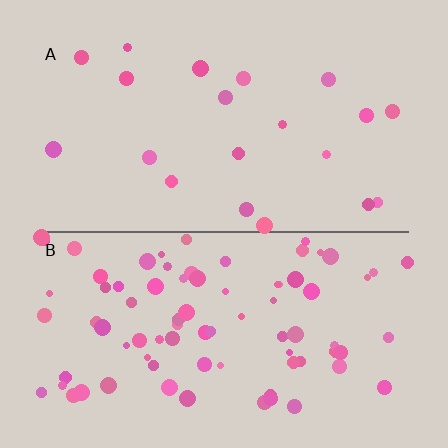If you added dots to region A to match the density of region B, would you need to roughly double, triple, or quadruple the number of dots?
Approximately quadruple.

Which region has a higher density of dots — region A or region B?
B (the bottom).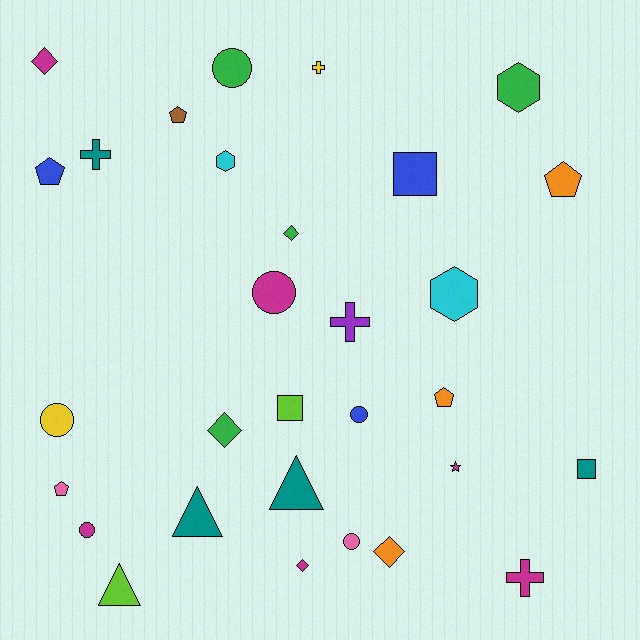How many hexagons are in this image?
There are 3 hexagons.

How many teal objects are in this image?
There are 4 teal objects.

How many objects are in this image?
There are 30 objects.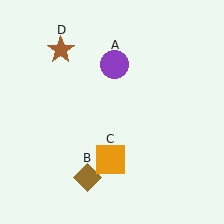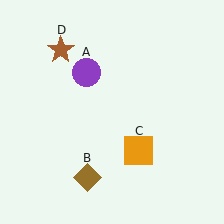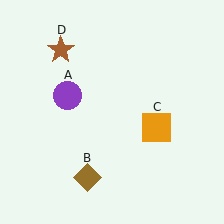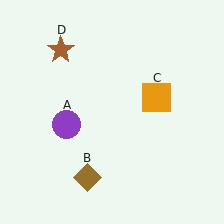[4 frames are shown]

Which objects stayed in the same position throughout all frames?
Brown diamond (object B) and brown star (object D) remained stationary.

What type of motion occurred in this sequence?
The purple circle (object A), orange square (object C) rotated counterclockwise around the center of the scene.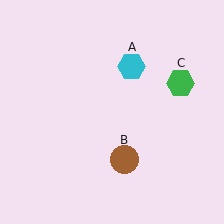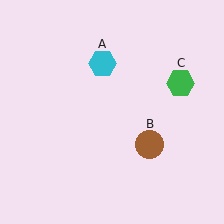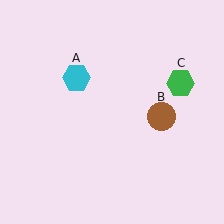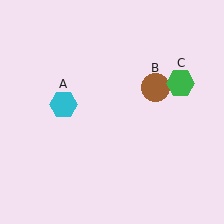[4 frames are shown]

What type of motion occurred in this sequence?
The cyan hexagon (object A), brown circle (object B) rotated counterclockwise around the center of the scene.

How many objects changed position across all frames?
2 objects changed position: cyan hexagon (object A), brown circle (object B).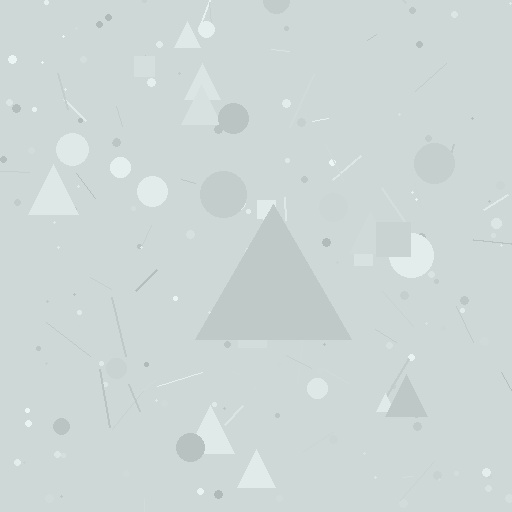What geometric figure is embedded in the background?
A triangle is embedded in the background.